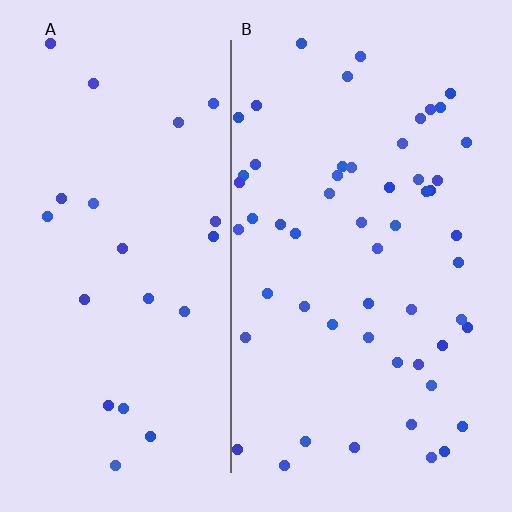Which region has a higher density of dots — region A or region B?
B (the right).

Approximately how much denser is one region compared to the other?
Approximately 2.4× — region B over region A.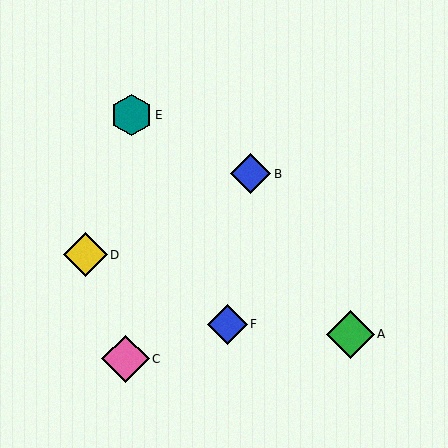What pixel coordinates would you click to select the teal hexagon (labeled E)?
Click at (132, 115) to select the teal hexagon E.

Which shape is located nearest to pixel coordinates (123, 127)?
The teal hexagon (labeled E) at (132, 115) is nearest to that location.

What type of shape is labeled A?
Shape A is a green diamond.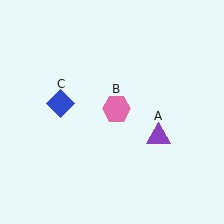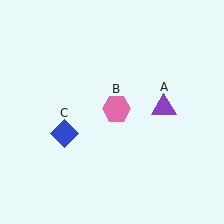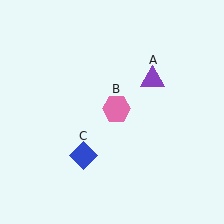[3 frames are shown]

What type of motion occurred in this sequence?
The purple triangle (object A), blue diamond (object C) rotated counterclockwise around the center of the scene.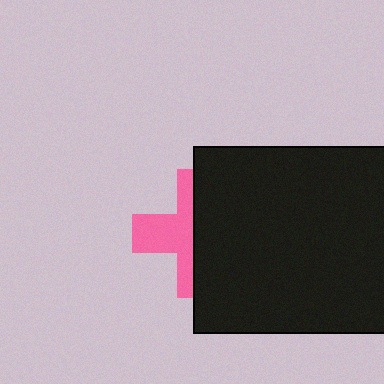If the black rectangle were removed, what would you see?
You would see the complete pink cross.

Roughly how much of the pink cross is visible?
About half of it is visible (roughly 46%).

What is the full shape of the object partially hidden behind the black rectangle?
The partially hidden object is a pink cross.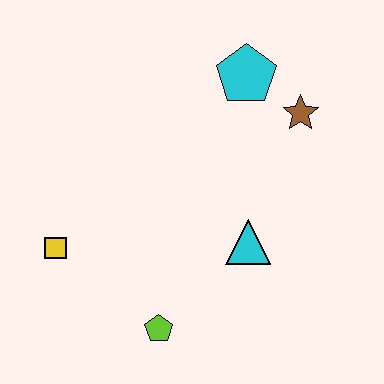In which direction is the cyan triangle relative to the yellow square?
The cyan triangle is to the right of the yellow square.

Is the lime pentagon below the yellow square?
Yes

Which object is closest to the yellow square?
The lime pentagon is closest to the yellow square.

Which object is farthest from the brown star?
The yellow square is farthest from the brown star.